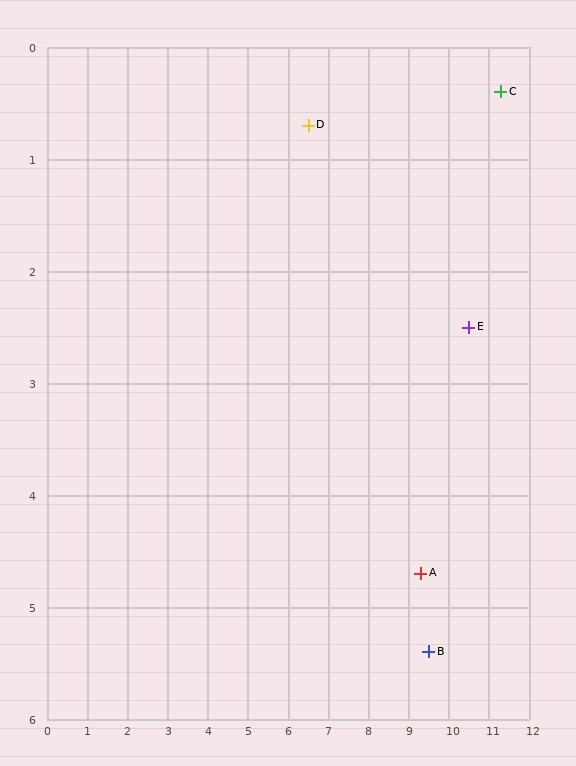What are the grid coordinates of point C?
Point C is at approximately (11.3, 0.4).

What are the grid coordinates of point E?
Point E is at approximately (10.5, 2.5).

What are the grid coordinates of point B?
Point B is at approximately (9.5, 5.4).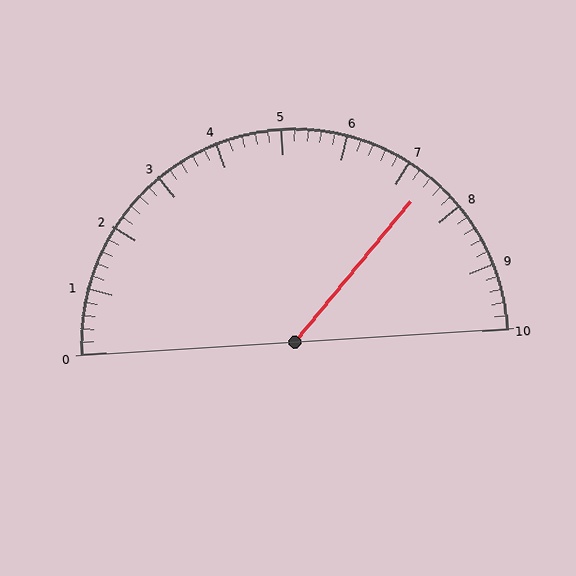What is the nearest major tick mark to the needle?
The nearest major tick mark is 7.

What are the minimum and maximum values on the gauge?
The gauge ranges from 0 to 10.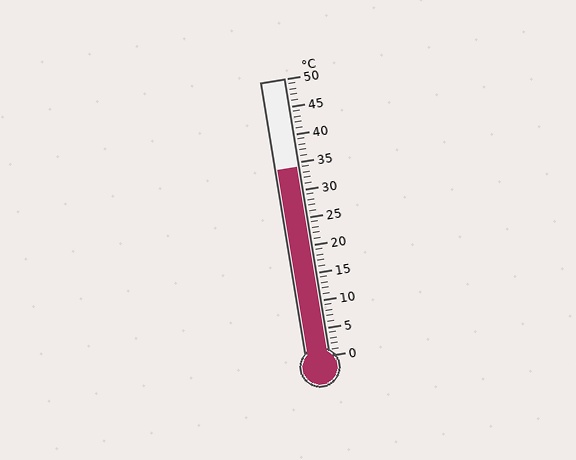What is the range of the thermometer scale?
The thermometer scale ranges from 0°C to 50°C.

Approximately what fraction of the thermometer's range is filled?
The thermometer is filled to approximately 70% of its range.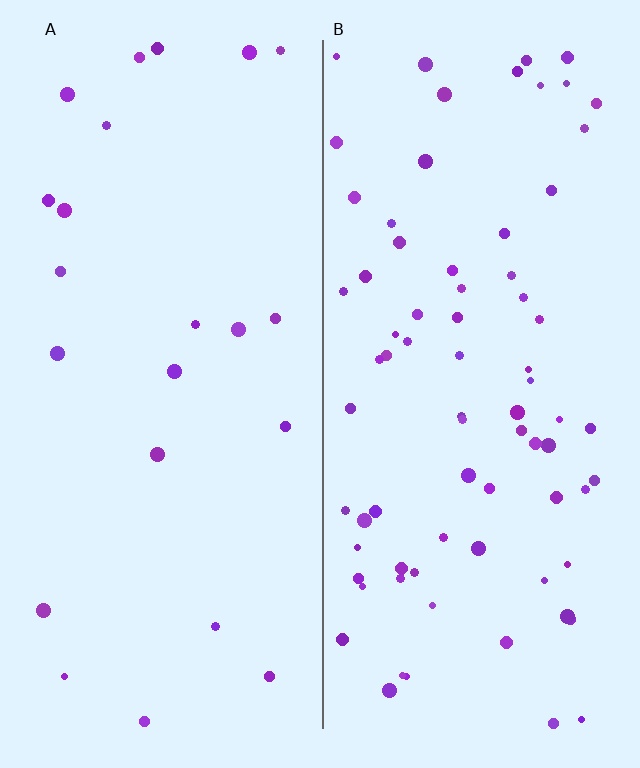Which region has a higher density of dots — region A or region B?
B (the right).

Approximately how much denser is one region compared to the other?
Approximately 3.4× — region B over region A.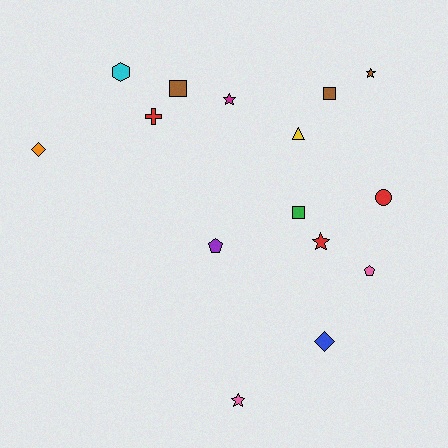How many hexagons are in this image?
There is 1 hexagon.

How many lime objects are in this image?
There are no lime objects.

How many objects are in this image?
There are 15 objects.